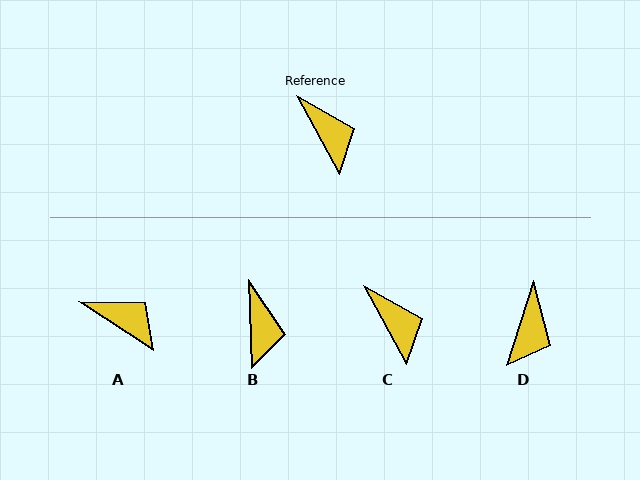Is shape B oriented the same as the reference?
No, it is off by about 27 degrees.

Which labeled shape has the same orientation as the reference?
C.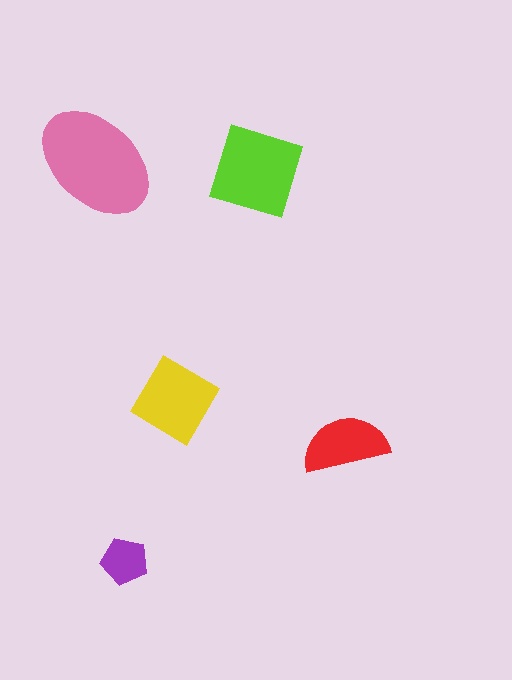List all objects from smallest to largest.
The purple pentagon, the red semicircle, the yellow diamond, the lime diamond, the pink ellipse.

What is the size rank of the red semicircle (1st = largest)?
4th.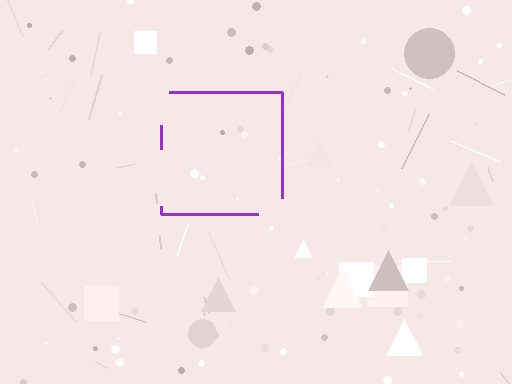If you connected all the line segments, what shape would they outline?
They would outline a square.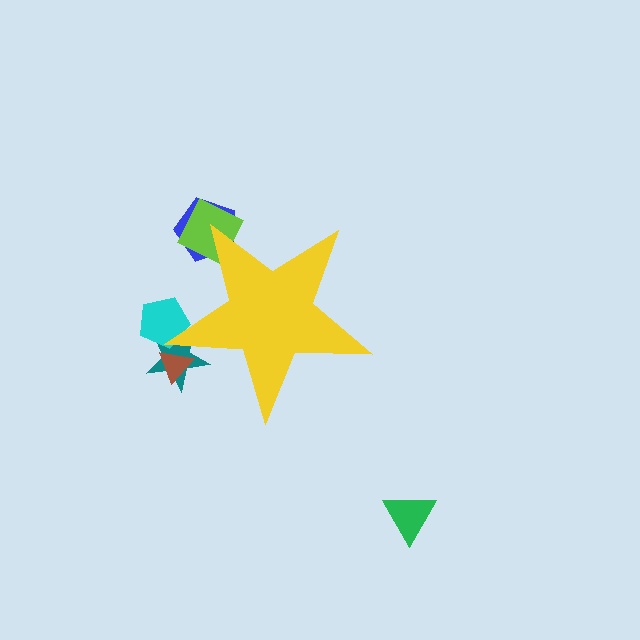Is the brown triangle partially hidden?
Yes, the brown triangle is partially hidden behind the yellow star.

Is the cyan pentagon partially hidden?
Yes, the cyan pentagon is partially hidden behind the yellow star.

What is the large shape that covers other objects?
A yellow star.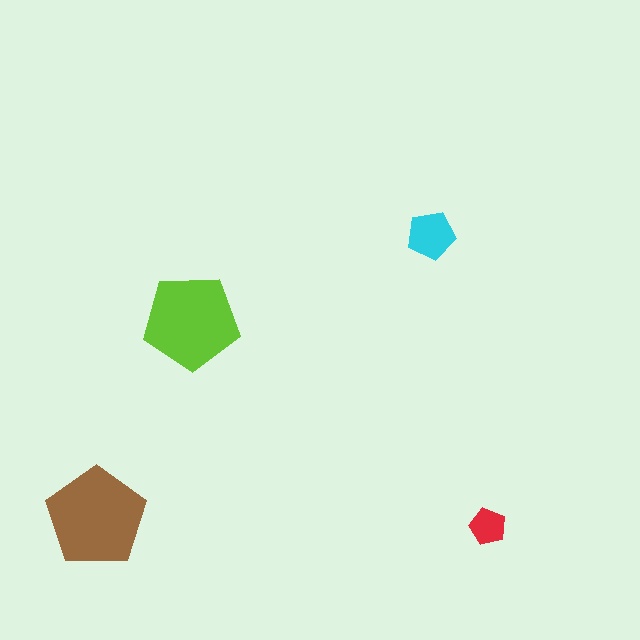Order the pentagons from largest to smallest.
the brown one, the lime one, the cyan one, the red one.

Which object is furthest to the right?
The red pentagon is rightmost.